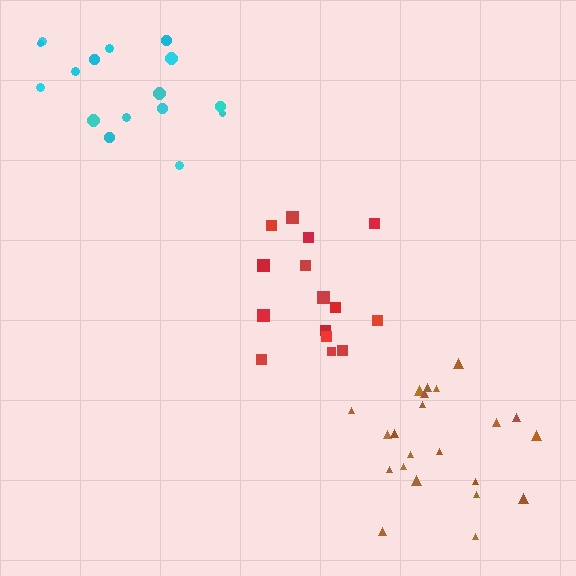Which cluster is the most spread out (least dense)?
Cyan.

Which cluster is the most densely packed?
Brown.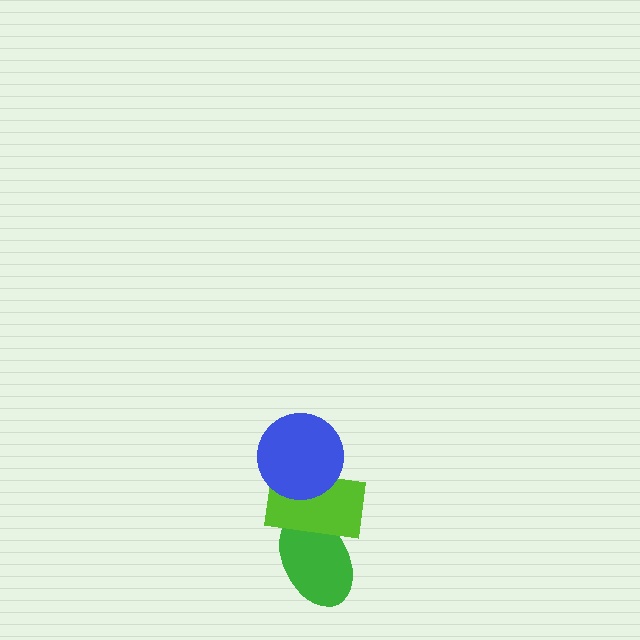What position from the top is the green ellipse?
The green ellipse is 3rd from the top.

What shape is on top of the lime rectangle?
The blue circle is on top of the lime rectangle.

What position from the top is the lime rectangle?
The lime rectangle is 2nd from the top.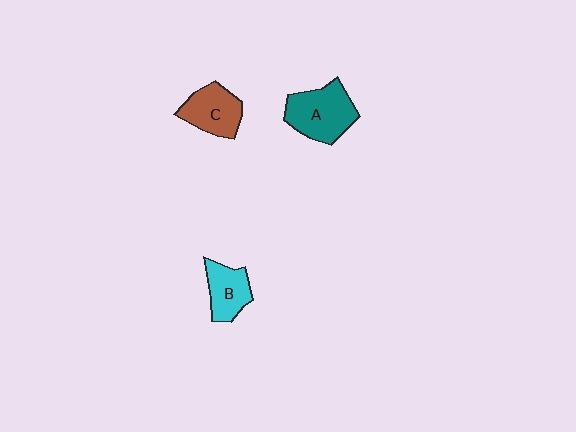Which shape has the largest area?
Shape A (teal).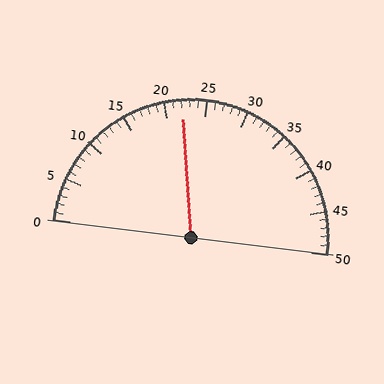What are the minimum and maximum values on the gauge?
The gauge ranges from 0 to 50.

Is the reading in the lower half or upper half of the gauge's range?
The reading is in the lower half of the range (0 to 50).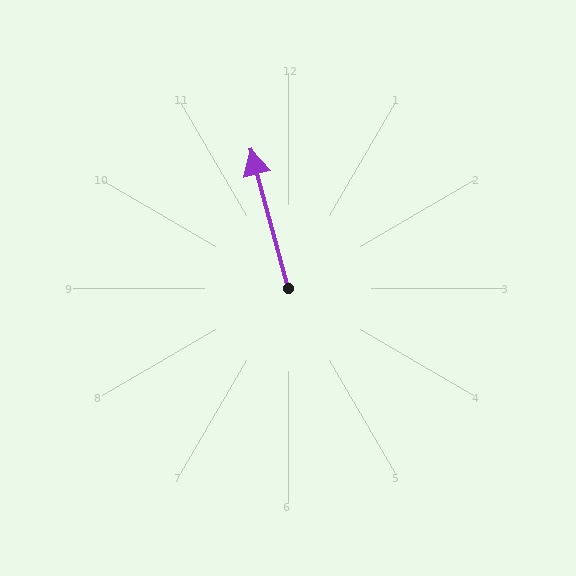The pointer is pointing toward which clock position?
Roughly 11 o'clock.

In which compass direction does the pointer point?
North.